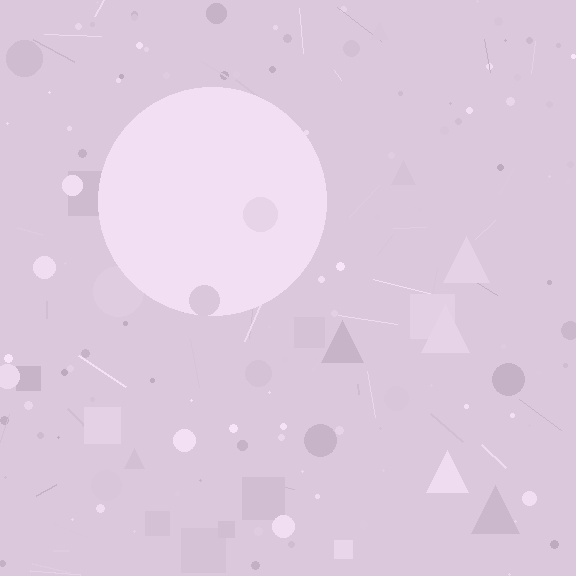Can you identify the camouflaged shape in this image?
The camouflaged shape is a circle.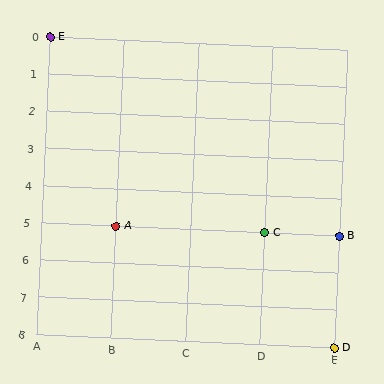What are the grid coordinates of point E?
Point E is at grid coordinates (A, 0).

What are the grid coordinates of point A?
Point A is at grid coordinates (B, 5).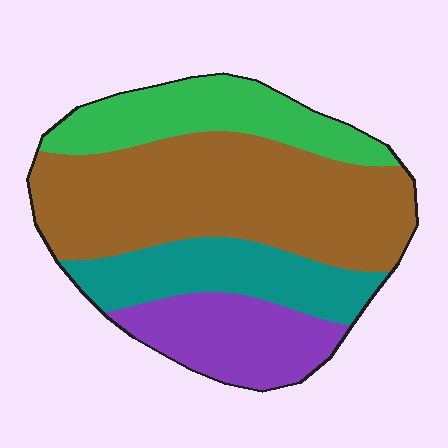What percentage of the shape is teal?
Teal takes up about one fifth (1/5) of the shape.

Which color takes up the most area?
Brown, at roughly 45%.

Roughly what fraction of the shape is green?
Green takes up about one fifth (1/5) of the shape.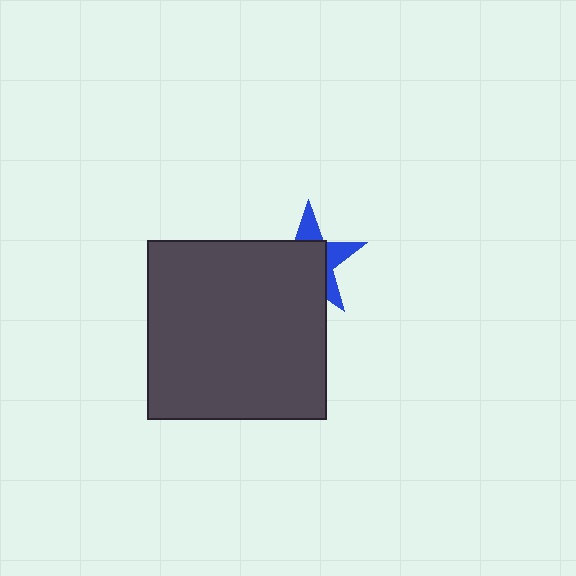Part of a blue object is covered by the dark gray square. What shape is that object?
It is a star.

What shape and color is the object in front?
The object in front is a dark gray square.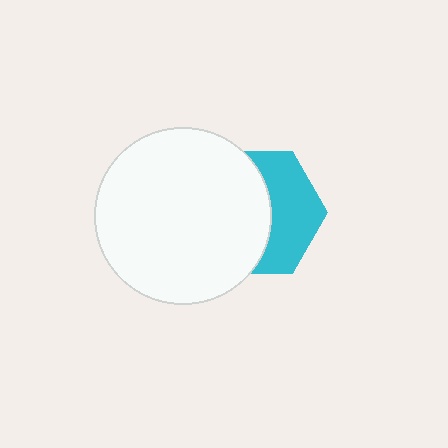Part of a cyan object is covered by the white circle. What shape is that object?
It is a hexagon.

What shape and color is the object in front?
The object in front is a white circle.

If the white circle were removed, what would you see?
You would see the complete cyan hexagon.